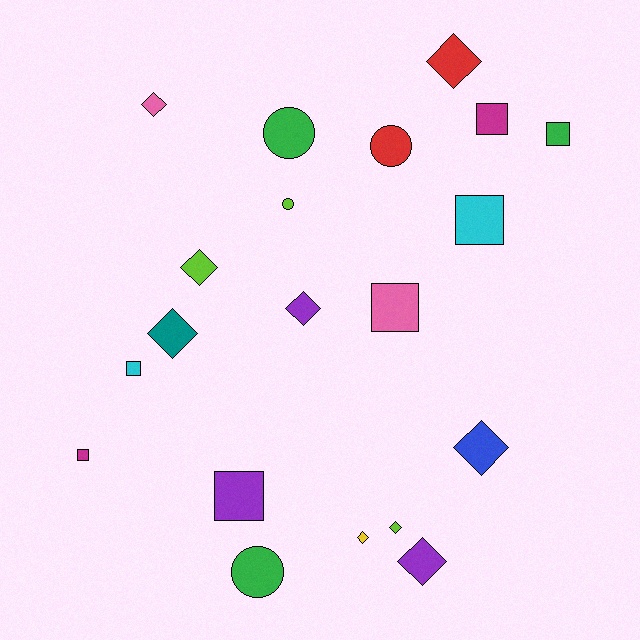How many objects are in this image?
There are 20 objects.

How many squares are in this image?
There are 7 squares.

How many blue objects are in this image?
There is 1 blue object.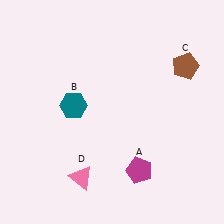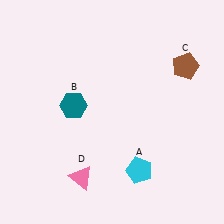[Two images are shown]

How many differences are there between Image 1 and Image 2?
There is 1 difference between the two images.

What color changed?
The pentagon (A) changed from magenta in Image 1 to cyan in Image 2.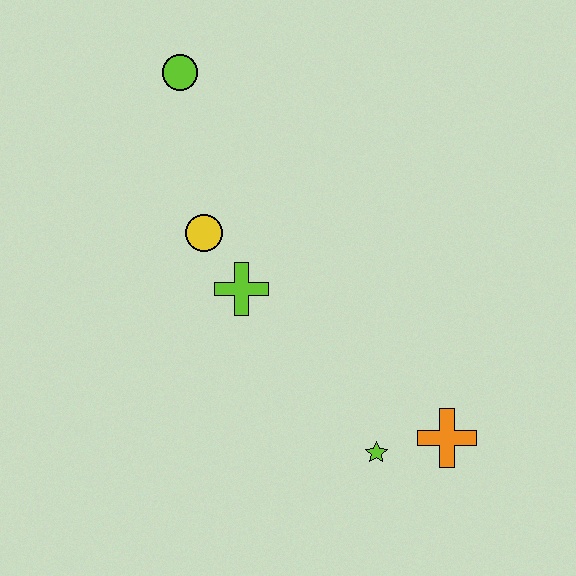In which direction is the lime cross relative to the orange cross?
The lime cross is to the left of the orange cross.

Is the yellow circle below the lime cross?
No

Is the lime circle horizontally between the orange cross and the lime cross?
No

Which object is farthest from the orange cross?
The lime circle is farthest from the orange cross.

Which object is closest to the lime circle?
The yellow circle is closest to the lime circle.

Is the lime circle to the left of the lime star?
Yes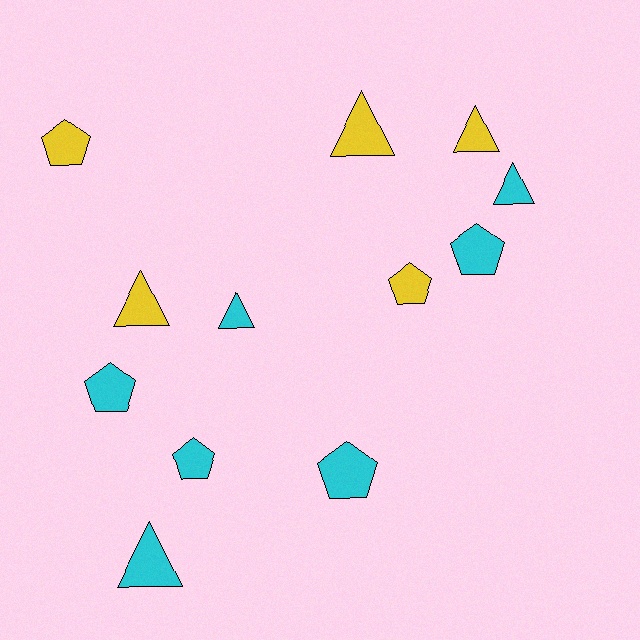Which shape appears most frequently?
Pentagon, with 6 objects.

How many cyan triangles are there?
There are 3 cyan triangles.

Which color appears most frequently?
Cyan, with 7 objects.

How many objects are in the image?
There are 12 objects.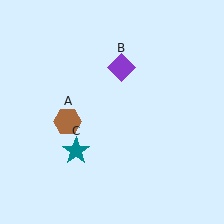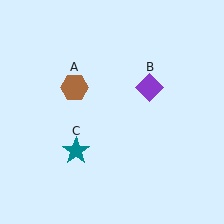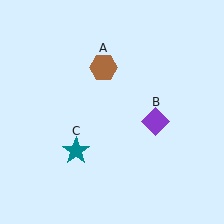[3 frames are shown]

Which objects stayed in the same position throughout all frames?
Teal star (object C) remained stationary.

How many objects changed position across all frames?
2 objects changed position: brown hexagon (object A), purple diamond (object B).